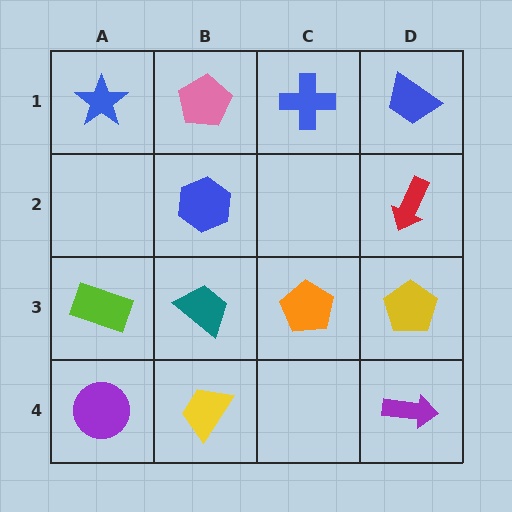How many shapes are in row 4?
3 shapes.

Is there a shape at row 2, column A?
No, that cell is empty.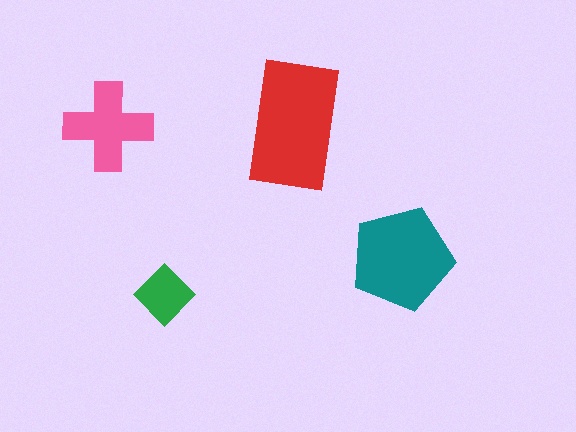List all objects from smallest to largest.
The green diamond, the pink cross, the teal pentagon, the red rectangle.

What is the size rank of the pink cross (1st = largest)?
3rd.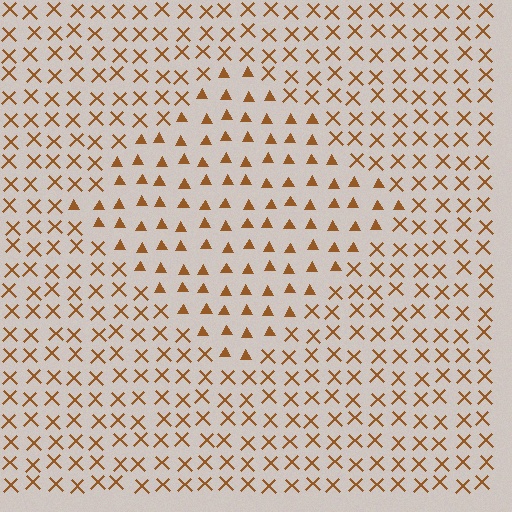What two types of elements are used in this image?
The image uses triangles inside the diamond region and X marks outside it.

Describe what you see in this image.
The image is filled with small brown elements arranged in a uniform grid. A diamond-shaped region contains triangles, while the surrounding area contains X marks. The boundary is defined purely by the change in element shape.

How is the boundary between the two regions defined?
The boundary is defined by a change in element shape: triangles inside vs. X marks outside. All elements share the same color and spacing.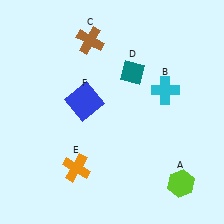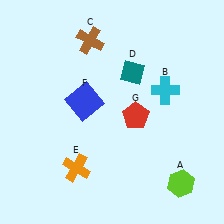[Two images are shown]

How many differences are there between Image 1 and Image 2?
There is 1 difference between the two images.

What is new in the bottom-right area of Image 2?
A red pentagon (G) was added in the bottom-right area of Image 2.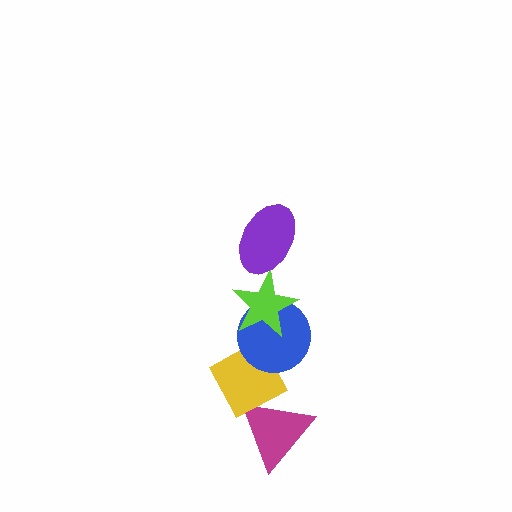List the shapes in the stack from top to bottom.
From top to bottom: the purple ellipse, the lime star, the blue circle, the yellow diamond, the magenta triangle.